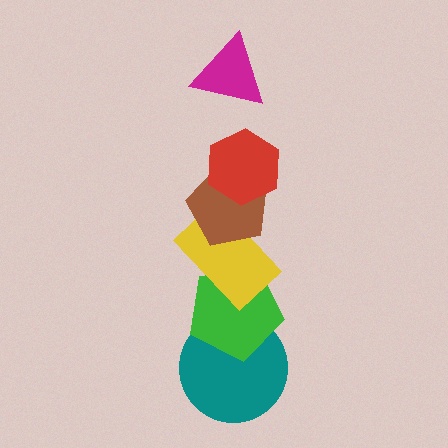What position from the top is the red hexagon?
The red hexagon is 2nd from the top.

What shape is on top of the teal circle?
The green pentagon is on top of the teal circle.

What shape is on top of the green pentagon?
The yellow rectangle is on top of the green pentagon.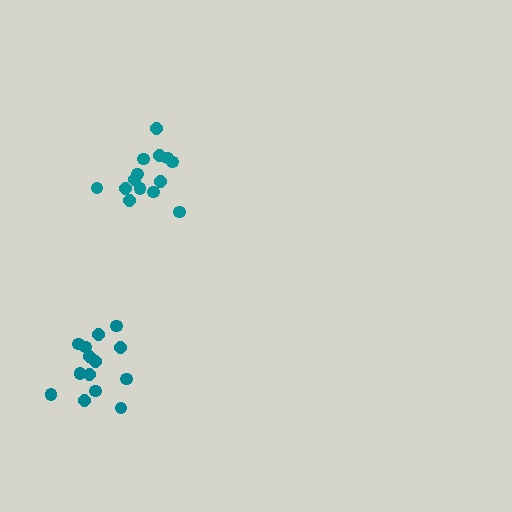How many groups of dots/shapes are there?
There are 2 groups.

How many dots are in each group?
Group 1: 14 dots, Group 2: 14 dots (28 total).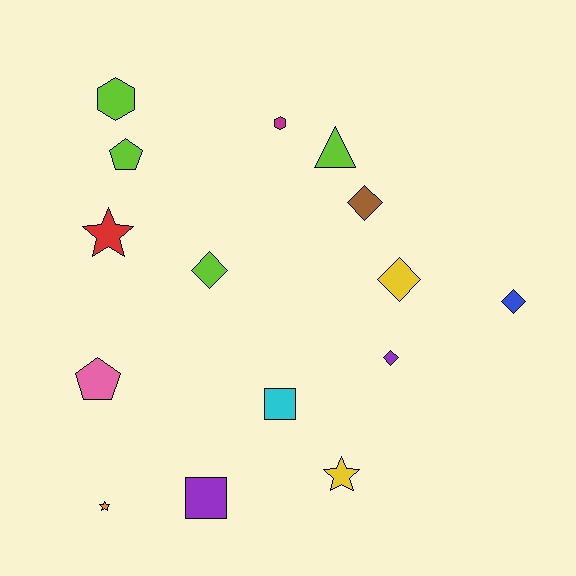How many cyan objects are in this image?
There is 1 cyan object.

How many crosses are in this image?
There are no crosses.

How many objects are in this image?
There are 15 objects.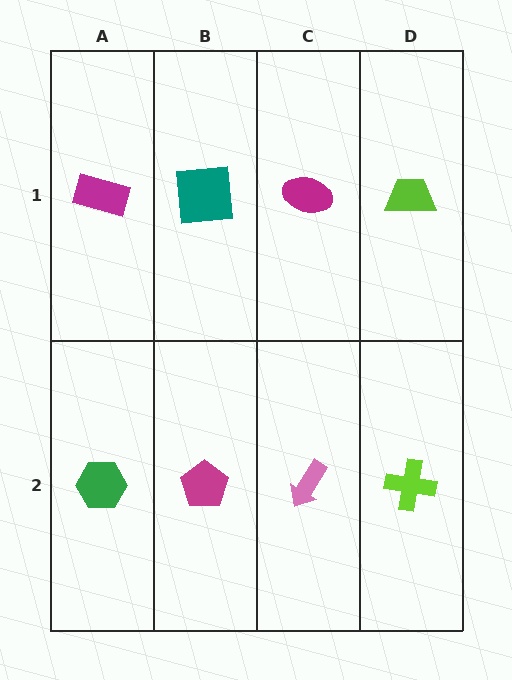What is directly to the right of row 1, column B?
A magenta ellipse.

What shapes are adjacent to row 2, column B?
A teal square (row 1, column B), a green hexagon (row 2, column A), a pink arrow (row 2, column C).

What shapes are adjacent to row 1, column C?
A pink arrow (row 2, column C), a teal square (row 1, column B), a lime trapezoid (row 1, column D).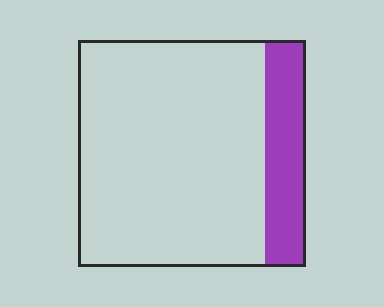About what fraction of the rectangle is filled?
About one sixth (1/6).